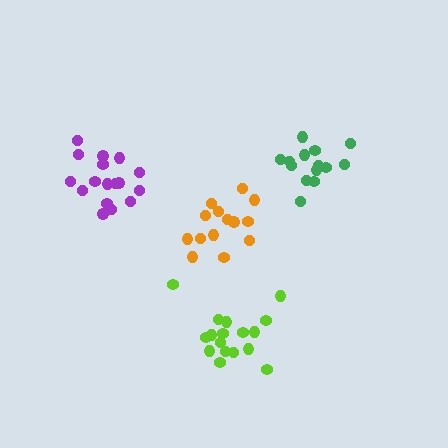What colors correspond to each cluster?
The clusters are colored: lime, green, purple, orange.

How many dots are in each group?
Group 1: 17 dots, Group 2: 14 dots, Group 3: 18 dots, Group 4: 14 dots (63 total).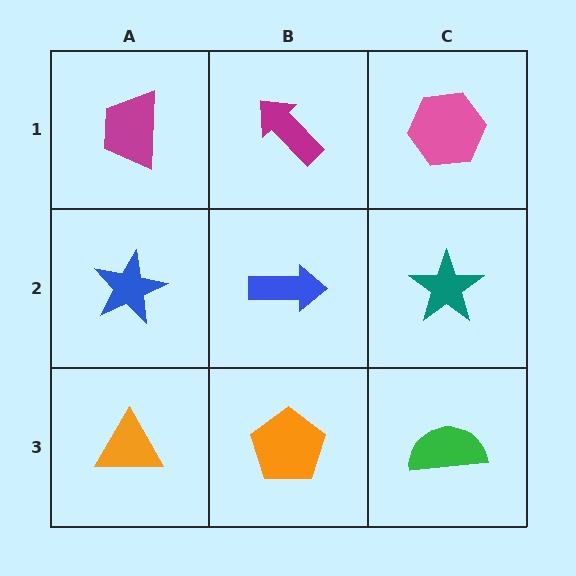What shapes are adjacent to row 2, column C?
A pink hexagon (row 1, column C), a green semicircle (row 3, column C), a blue arrow (row 2, column B).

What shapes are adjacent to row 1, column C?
A teal star (row 2, column C), a magenta arrow (row 1, column B).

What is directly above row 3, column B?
A blue arrow.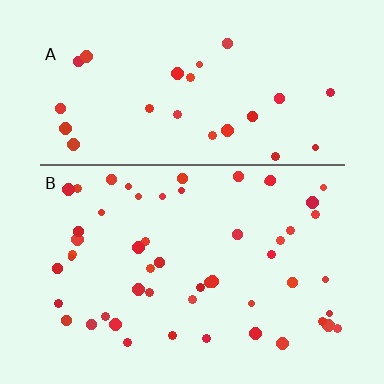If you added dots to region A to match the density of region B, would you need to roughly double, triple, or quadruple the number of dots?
Approximately double.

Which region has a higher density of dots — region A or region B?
B (the bottom).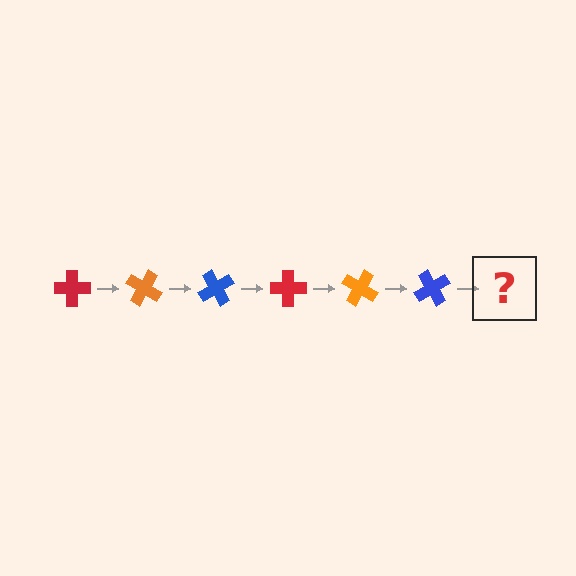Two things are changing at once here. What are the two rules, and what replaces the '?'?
The two rules are that it rotates 30 degrees each step and the color cycles through red, orange, and blue. The '?' should be a red cross, rotated 180 degrees from the start.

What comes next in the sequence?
The next element should be a red cross, rotated 180 degrees from the start.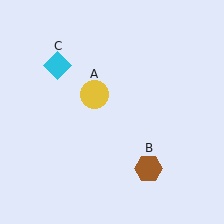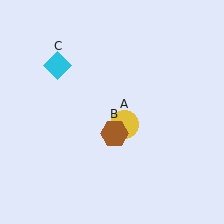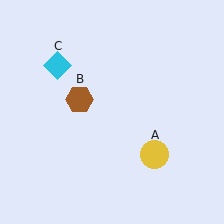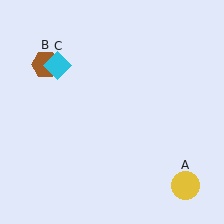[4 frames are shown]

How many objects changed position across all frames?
2 objects changed position: yellow circle (object A), brown hexagon (object B).